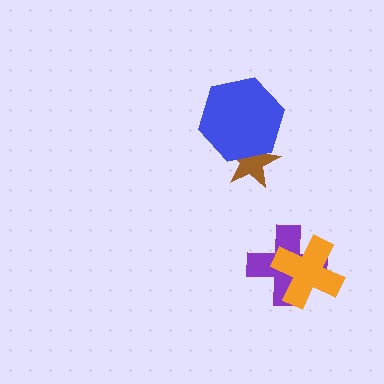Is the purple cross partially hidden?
Yes, it is partially covered by another shape.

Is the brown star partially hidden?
Yes, it is partially covered by another shape.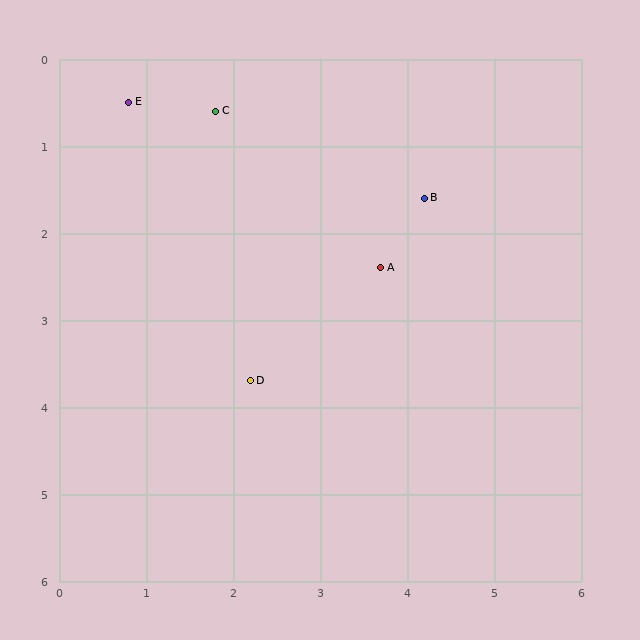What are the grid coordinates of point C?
Point C is at approximately (1.8, 0.6).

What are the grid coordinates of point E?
Point E is at approximately (0.8, 0.5).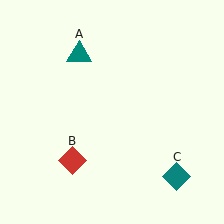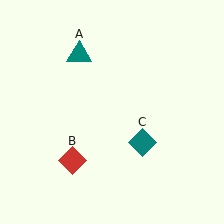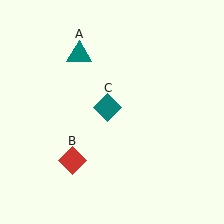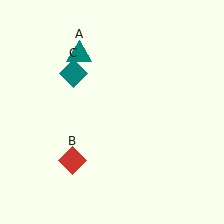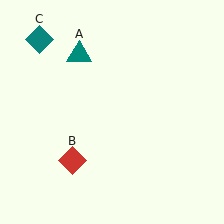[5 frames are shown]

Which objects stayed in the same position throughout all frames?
Teal triangle (object A) and red diamond (object B) remained stationary.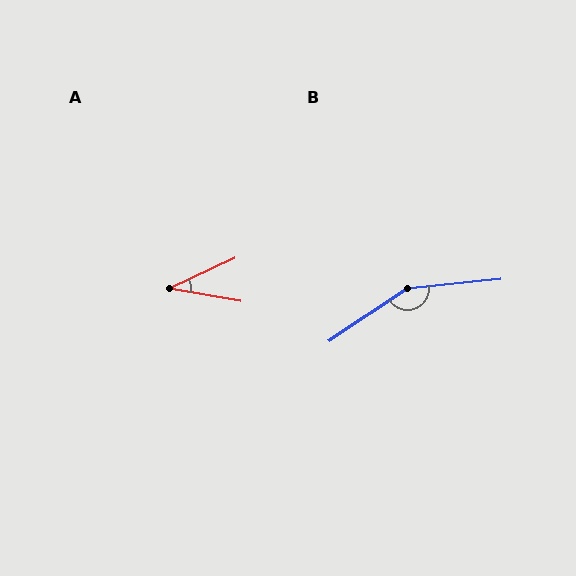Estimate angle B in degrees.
Approximately 152 degrees.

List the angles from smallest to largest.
A (35°), B (152°).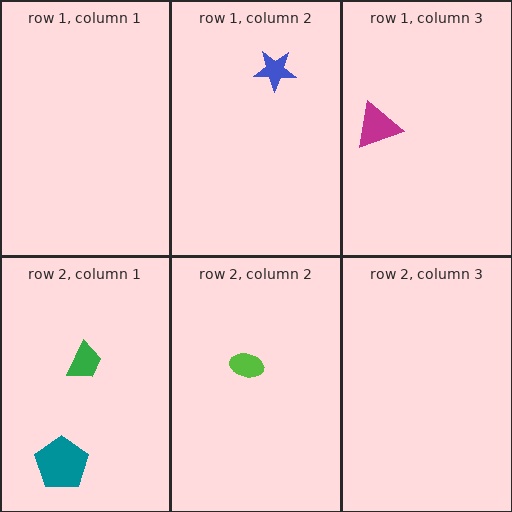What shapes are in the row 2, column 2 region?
The lime ellipse.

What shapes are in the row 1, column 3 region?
The magenta triangle.